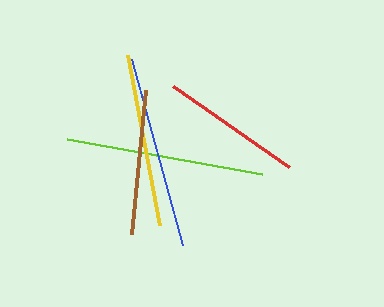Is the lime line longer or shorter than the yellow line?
The lime line is longer than the yellow line.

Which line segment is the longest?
The lime line is the longest at approximately 197 pixels.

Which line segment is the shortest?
The red line is the shortest at approximately 142 pixels.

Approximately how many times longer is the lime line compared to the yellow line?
The lime line is approximately 1.1 times the length of the yellow line.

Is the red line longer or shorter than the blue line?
The blue line is longer than the red line.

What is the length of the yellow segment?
The yellow segment is approximately 174 pixels long.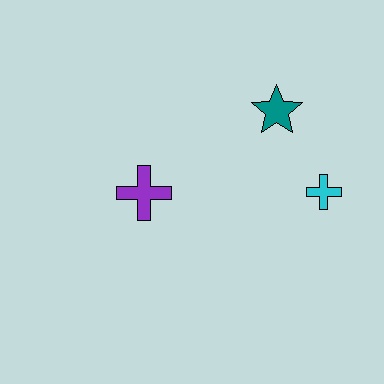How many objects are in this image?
There are 3 objects.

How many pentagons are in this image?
There are no pentagons.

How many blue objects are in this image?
There are no blue objects.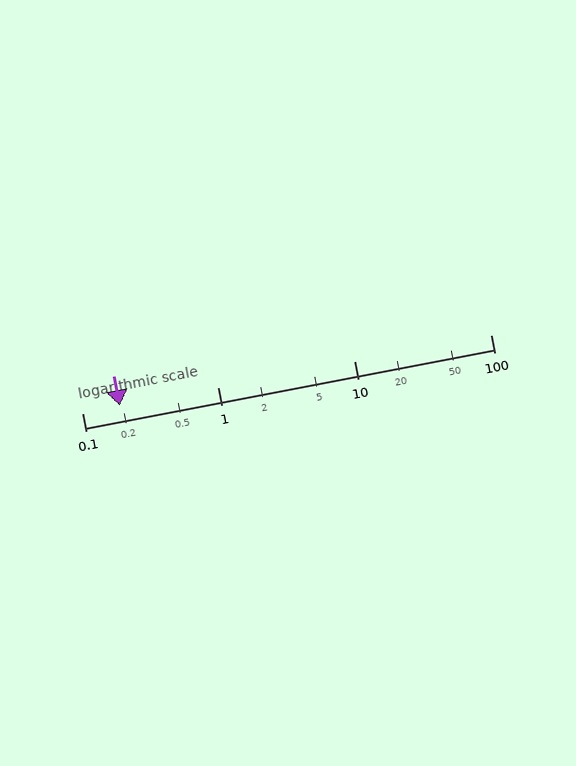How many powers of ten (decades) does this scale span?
The scale spans 3 decades, from 0.1 to 100.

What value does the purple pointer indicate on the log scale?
The pointer indicates approximately 0.19.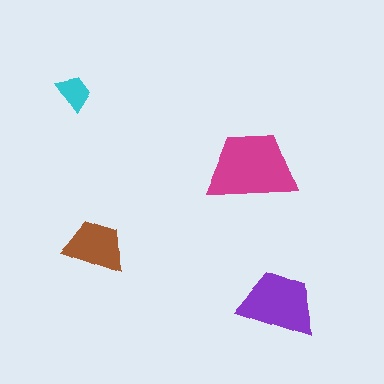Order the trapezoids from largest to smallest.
the magenta one, the purple one, the brown one, the cyan one.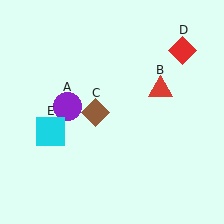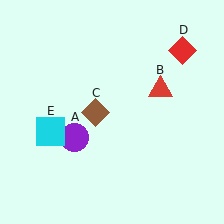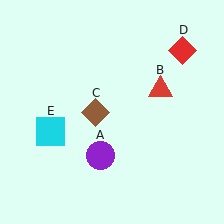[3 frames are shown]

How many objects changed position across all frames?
1 object changed position: purple circle (object A).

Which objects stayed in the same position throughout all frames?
Red triangle (object B) and brown diamond (object C) and red diamond (object D) and cyan square (object E) remained stationary.